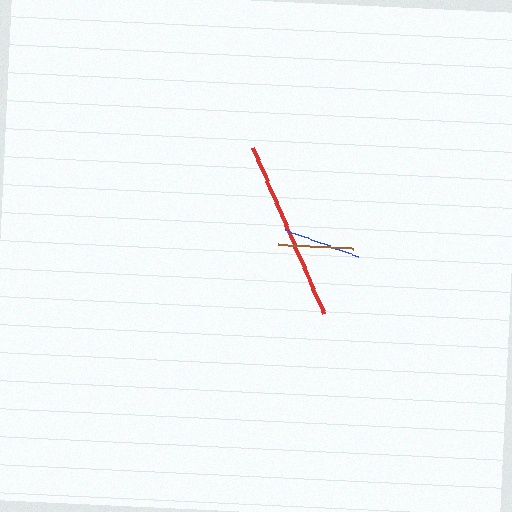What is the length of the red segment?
The red segment is approximately 181 pixels long.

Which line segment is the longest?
The red line is the longest at approximately 181 pixels.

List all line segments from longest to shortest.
From longest to shortest: red, blue, brown.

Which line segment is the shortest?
The brown line is the shortest at approximately 76 pixels.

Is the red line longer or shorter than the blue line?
The red line is longer than the blue line.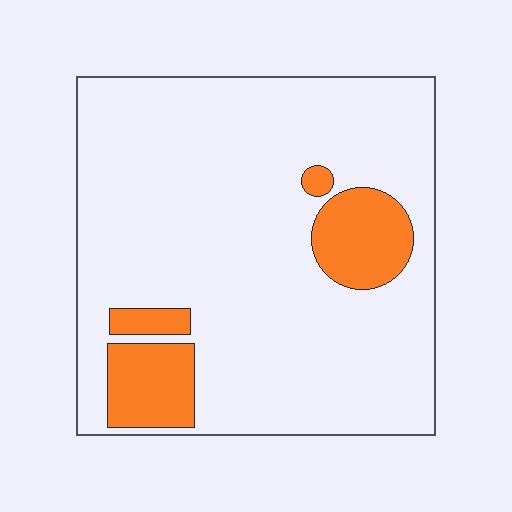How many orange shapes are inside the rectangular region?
4.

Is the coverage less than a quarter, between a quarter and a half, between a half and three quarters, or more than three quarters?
Less than a quarter.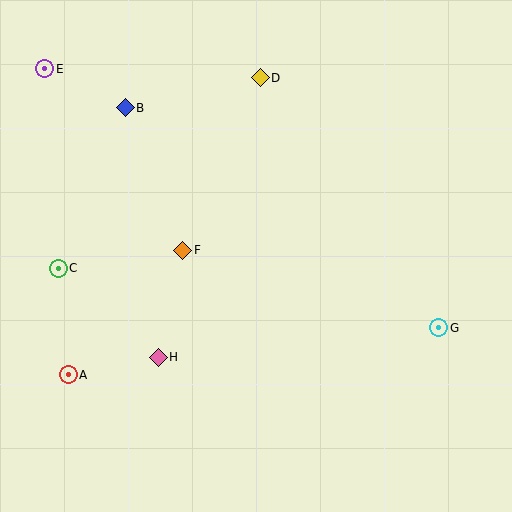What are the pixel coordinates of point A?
Point A is at (68, 375).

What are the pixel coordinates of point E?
Point E is at (45, 69).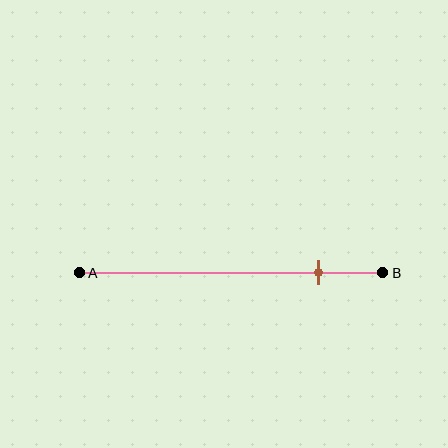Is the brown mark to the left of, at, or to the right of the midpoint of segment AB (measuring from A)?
The brown mark is to the right of the midpoint of segment AB.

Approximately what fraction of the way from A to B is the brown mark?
The brown mark is approximately 80% of the way from A to B.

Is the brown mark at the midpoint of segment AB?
No, the mark is at about 80% from A, not at the 50% midpoint.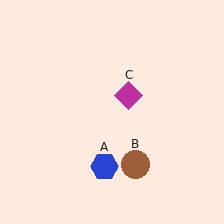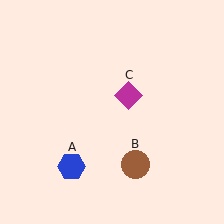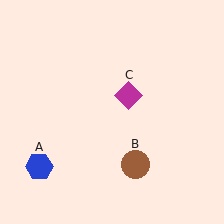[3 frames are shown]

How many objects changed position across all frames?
1 object changed position: blue hexagon (object A).